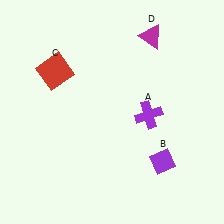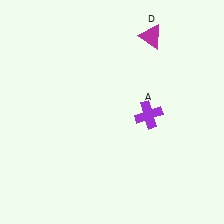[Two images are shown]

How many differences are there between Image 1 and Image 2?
There are 2 differences between the two images.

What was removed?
The red square (C), the purple diamond (B) were removed in Image 2.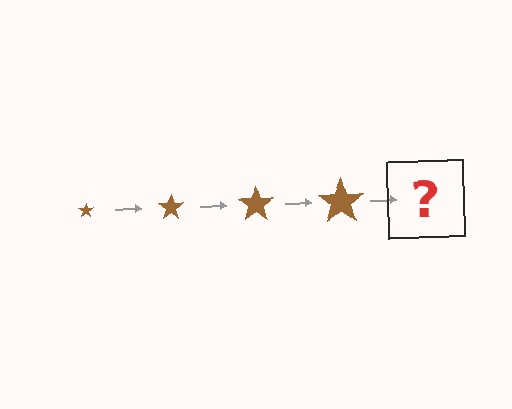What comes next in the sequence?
The next element should be a brown star, larger than the previous one.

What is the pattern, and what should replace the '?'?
The pattern is that the star gets progressively larger each step. The '?' should be a brown star, larger than the previous one.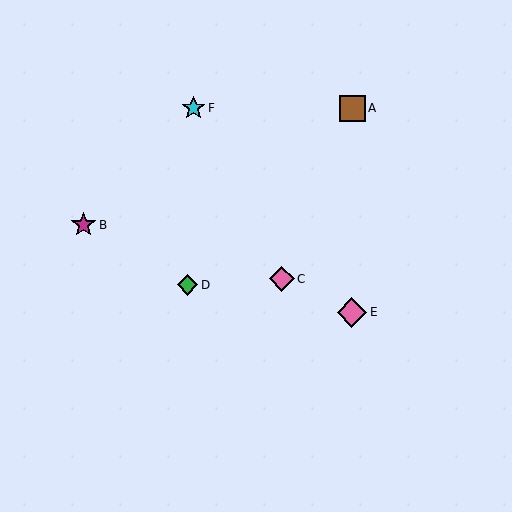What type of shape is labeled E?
Shape E is a pink diamond.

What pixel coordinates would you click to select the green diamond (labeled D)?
Click at (188, 285) to select the green diamond D.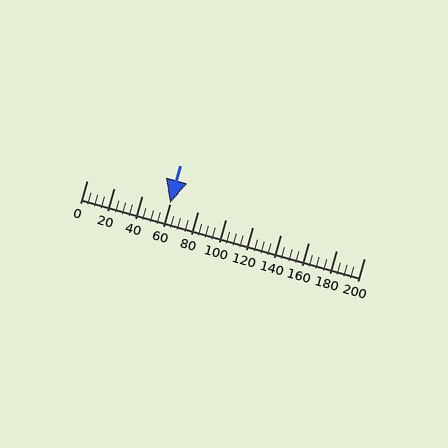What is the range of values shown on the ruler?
The ruler shows values from 0 to 200.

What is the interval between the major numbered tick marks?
The major tick marks are spaced 20 units apart.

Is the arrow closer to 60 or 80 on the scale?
The arrow is closer to 60.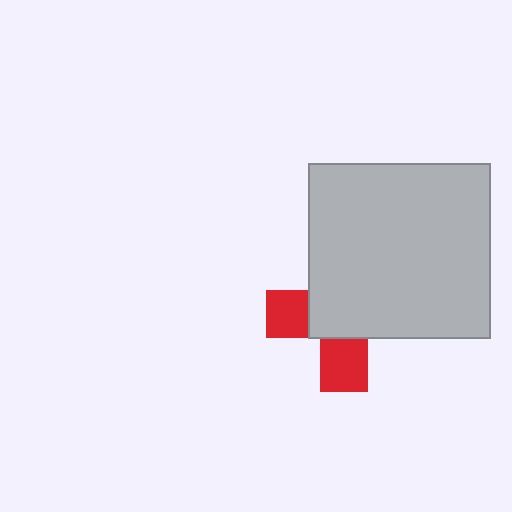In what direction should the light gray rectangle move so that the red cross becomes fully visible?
The light gray rectangle should move toward the upper-right. That is the shortest direction to clear the overlap and leave the red cross fully visible.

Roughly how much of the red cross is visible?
A small part of it is visible (roughly 35%).